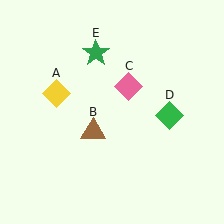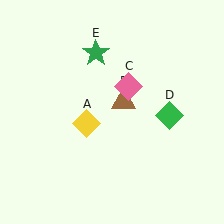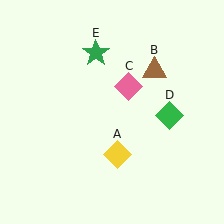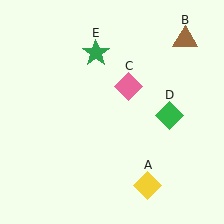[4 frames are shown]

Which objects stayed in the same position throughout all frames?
Pink diamond (object C) and green diamond (object D) and green star (object E) remained stationary.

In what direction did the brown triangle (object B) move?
The brown triangle (object B) moved up and to the right.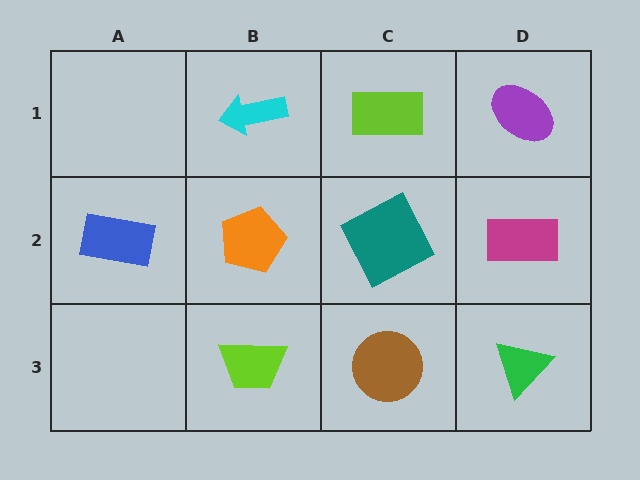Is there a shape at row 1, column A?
No, that cell is empty.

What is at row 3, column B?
A lime trapezoid.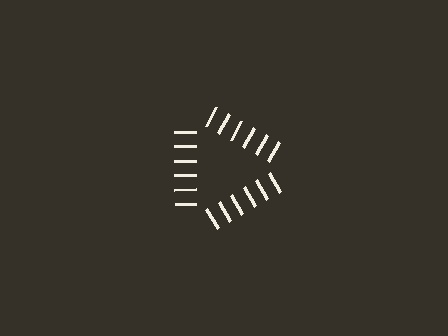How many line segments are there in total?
18 — 6 along each of the 3 edges.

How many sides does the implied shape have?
3 sides — the line-ends trace a triangle.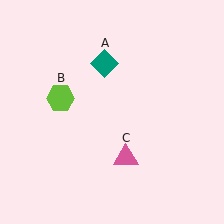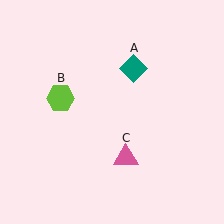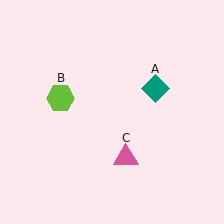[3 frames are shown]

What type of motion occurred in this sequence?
The teal diamond (object A) rotated clockwise around the center of the scene.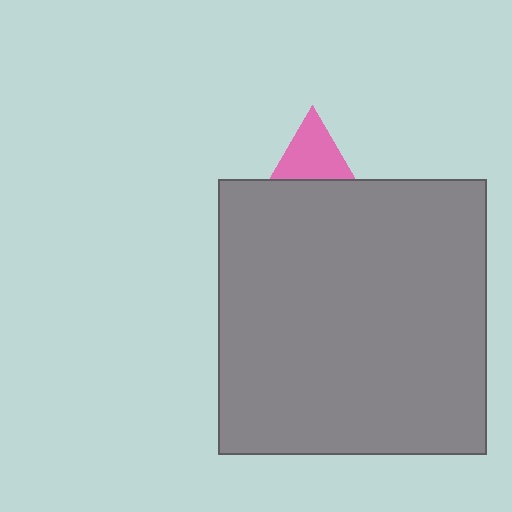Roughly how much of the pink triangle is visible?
A small part of it is visible (roughly 40%).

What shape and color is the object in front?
The object in front is a gray rectangle.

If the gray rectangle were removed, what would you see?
You would see the complete pink triangle.